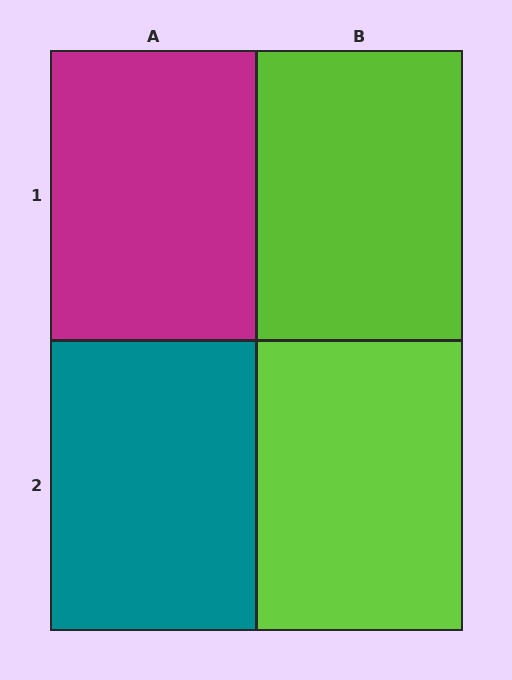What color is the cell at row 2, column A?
Teal.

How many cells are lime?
2 cells are lime.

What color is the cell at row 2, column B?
Lime.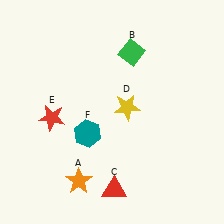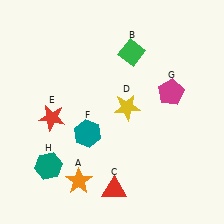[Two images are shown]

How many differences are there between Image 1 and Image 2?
There are 2 differences between the two images.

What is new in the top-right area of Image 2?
A magenta pentagon (G) was added in the top-right area of Image 2.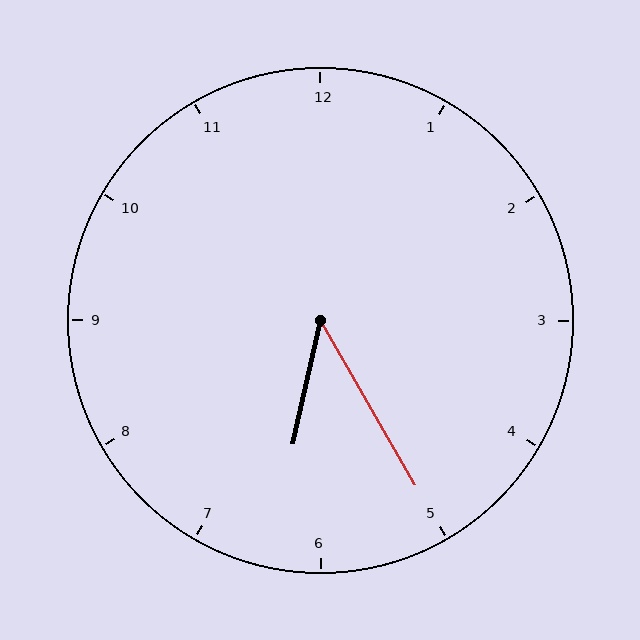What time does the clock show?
6:25.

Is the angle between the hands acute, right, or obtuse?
It is acute.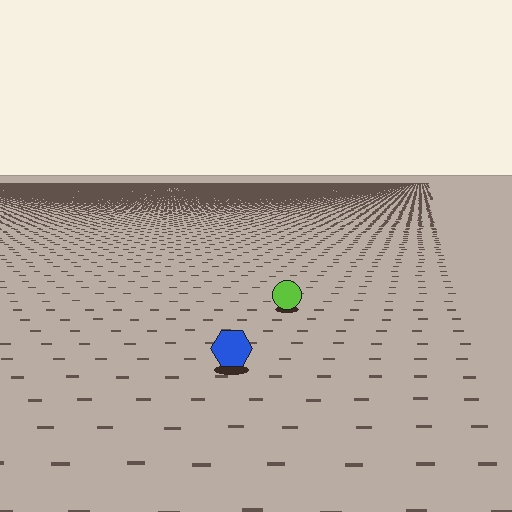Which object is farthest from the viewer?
The lime circle is farthest from the viewer. It appears smaller and the ground texture around it is denser.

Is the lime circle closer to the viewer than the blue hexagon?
No. The blue hexagon is closer — you can tell from the texture gradient: the ground texture is coarser near it.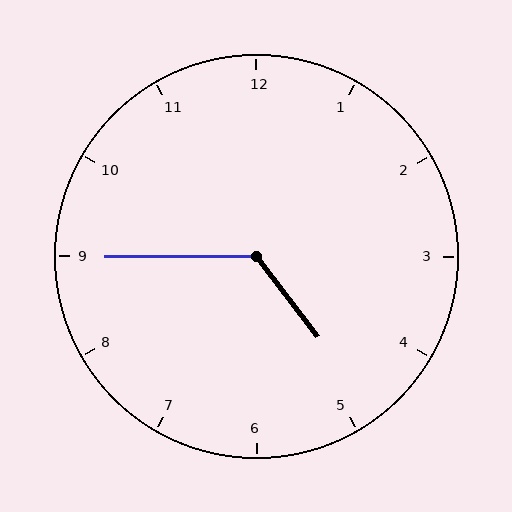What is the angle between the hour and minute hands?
Approximately 128 degrees.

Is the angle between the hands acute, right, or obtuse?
It is obtuse.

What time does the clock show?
4:45.